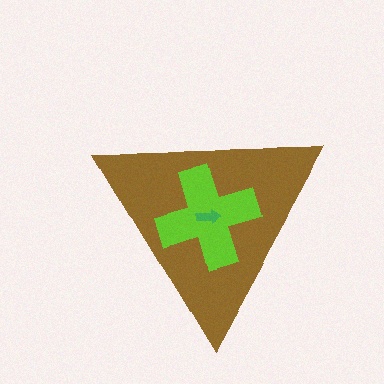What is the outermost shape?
The brown triangle.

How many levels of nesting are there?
3.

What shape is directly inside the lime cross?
The green arrow.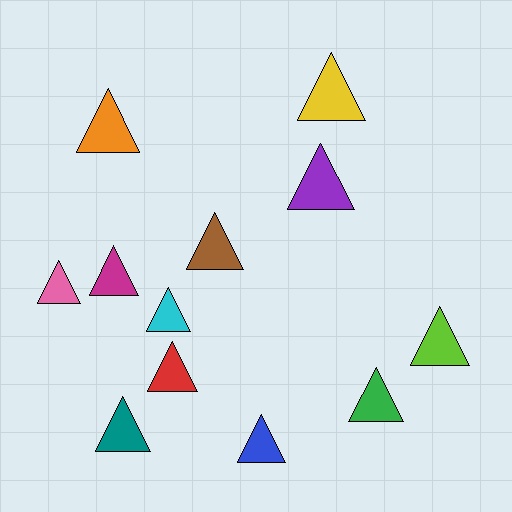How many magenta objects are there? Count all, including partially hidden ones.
There is 1 magenta object.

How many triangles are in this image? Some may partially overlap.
There are 12 triangles.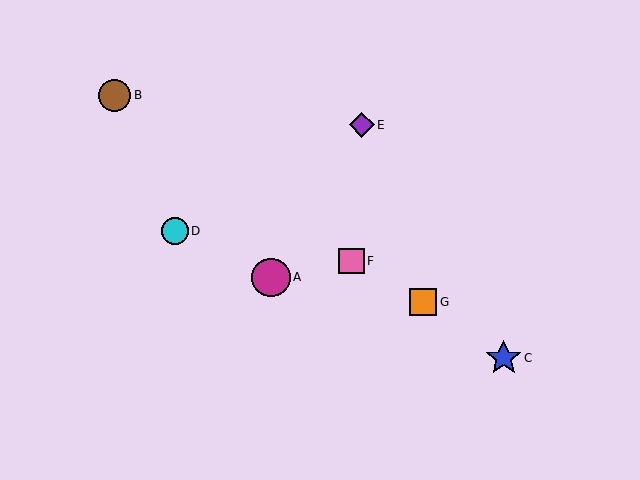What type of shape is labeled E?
Shape E is a purple diamond.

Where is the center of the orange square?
The center of the orange square is at (423, 302).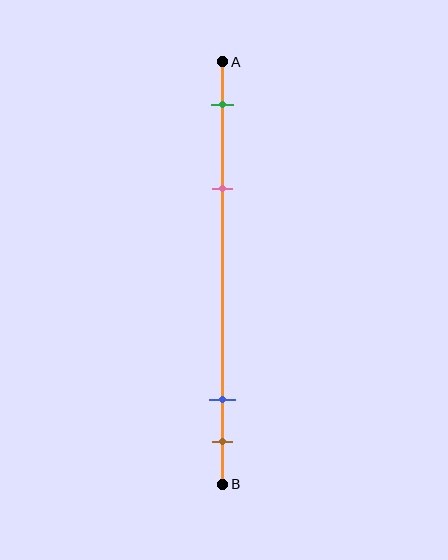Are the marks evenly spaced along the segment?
No, the marks are not evenly spaced.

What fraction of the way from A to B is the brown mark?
The brown mark is approximately 90% (0.9) of the way from A to B.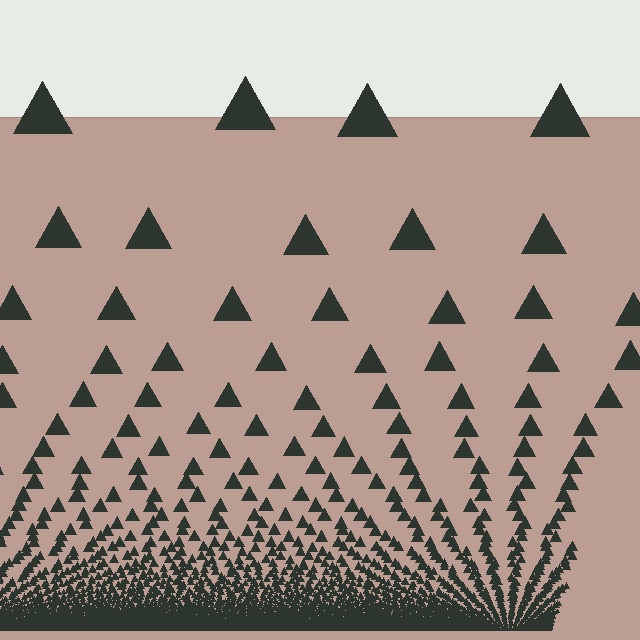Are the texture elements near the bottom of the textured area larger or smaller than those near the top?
Smaller. The gradient is inverted — elements near the bottom are smaller and denser.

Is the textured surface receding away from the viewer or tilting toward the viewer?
The surface appears to tilt toward the viewer. Texture elements get larger and sparser toward the top.